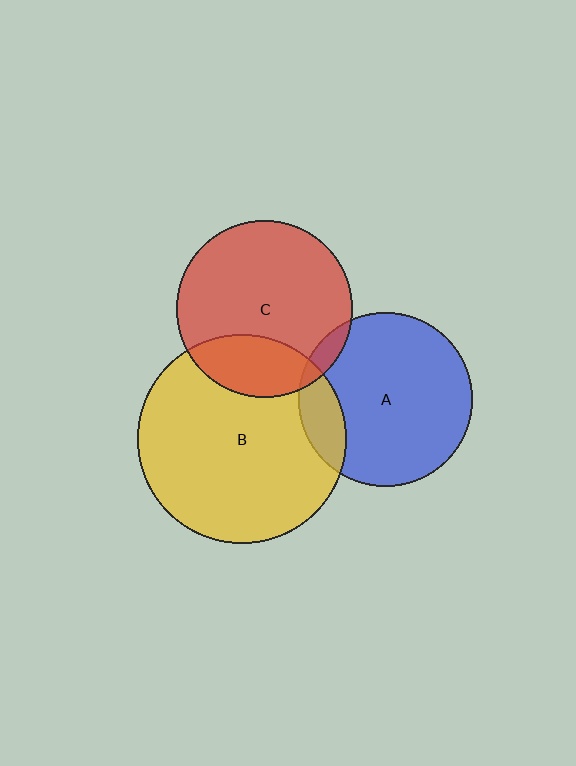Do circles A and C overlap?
Yes.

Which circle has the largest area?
Circle B (yellow).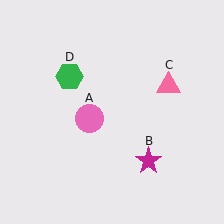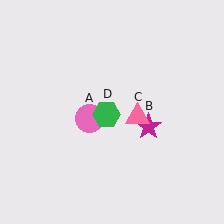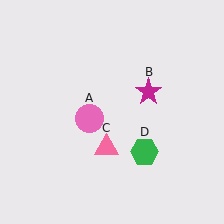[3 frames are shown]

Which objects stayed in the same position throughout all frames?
Pink circle (object A) remained stationary.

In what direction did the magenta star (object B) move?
The magenta star (object B) moved up.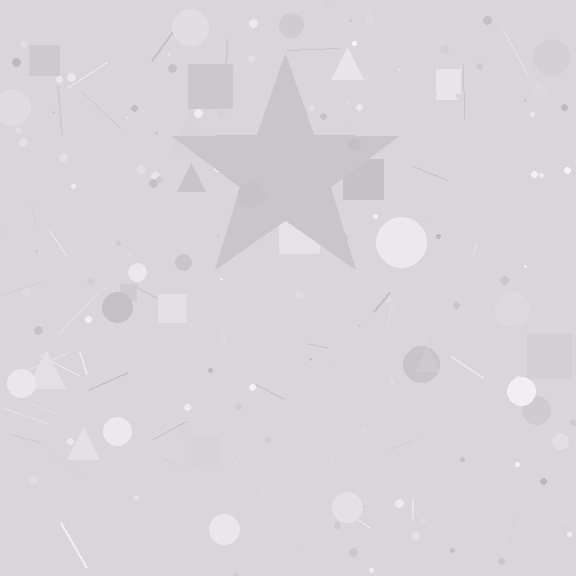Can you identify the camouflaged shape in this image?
The camouflaged shape is a star.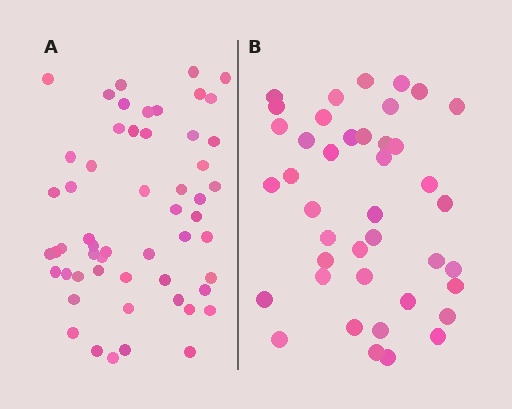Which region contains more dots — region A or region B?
Region A (the left region) has more dots.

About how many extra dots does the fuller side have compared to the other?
Region A has approximately 15 more dots than region B.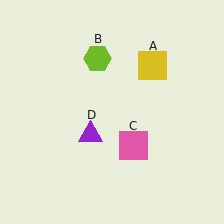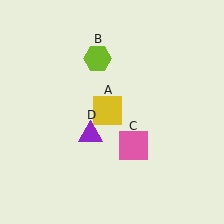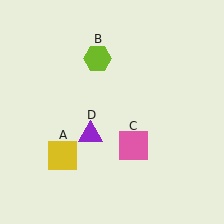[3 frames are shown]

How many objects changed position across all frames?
1 object changed position: yellow square (object A).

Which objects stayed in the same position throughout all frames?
Lime hexagon (object B) and pink square (object C) and purple triangle (object D) remained stationary.